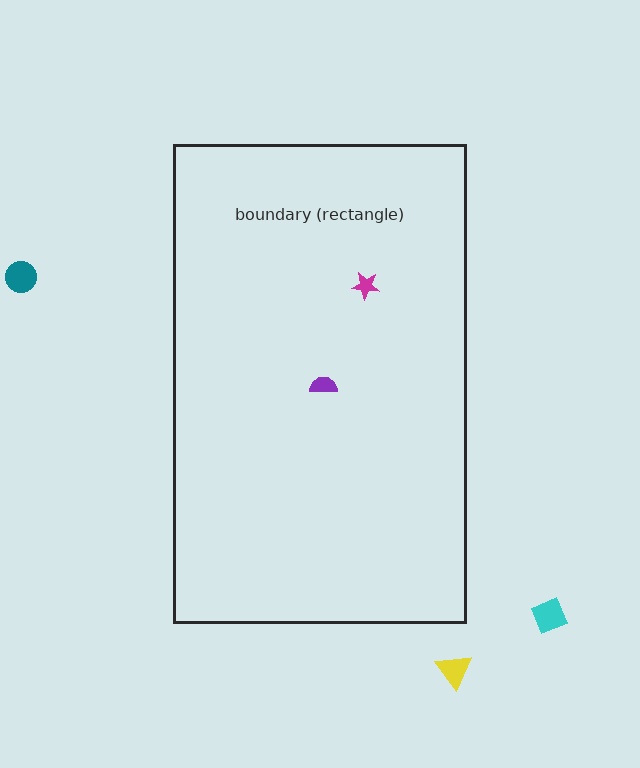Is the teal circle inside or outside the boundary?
Outside.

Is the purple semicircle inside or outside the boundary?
Inside.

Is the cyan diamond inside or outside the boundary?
Outside.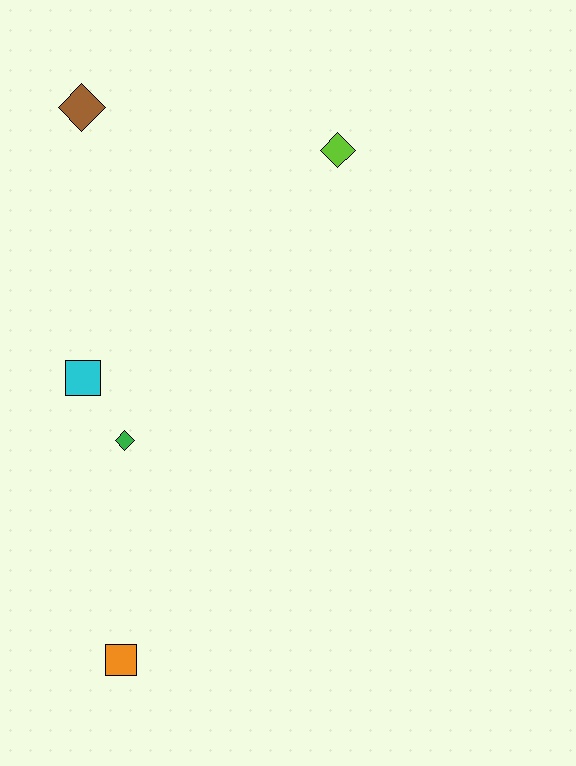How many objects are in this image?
There are 5 objects.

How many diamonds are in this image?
There are 3 diamonds.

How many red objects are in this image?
There are no red objects.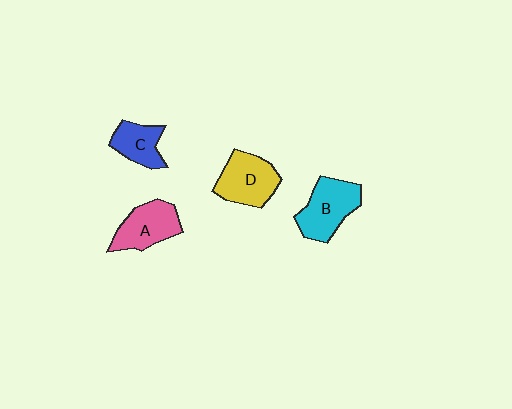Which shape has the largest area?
Shape B (cyan).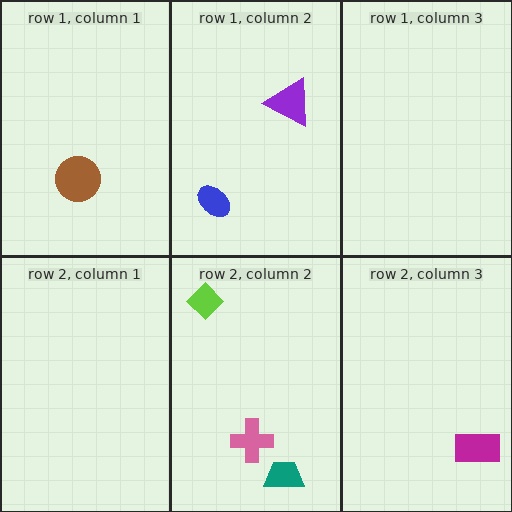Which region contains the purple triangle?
The row 1, column 2 region.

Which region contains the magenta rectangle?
The row 2, column 3 region.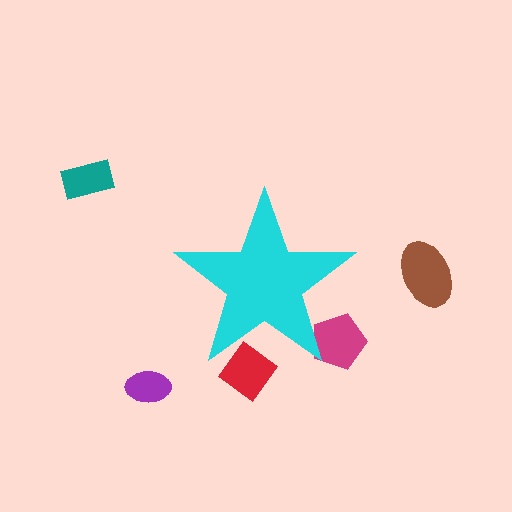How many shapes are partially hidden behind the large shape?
2 shapes are partially hidden.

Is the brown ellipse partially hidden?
No, the brown ellipse is fully visible.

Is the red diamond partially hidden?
Yes, the red diamond is partially hidden behind the cyan star.